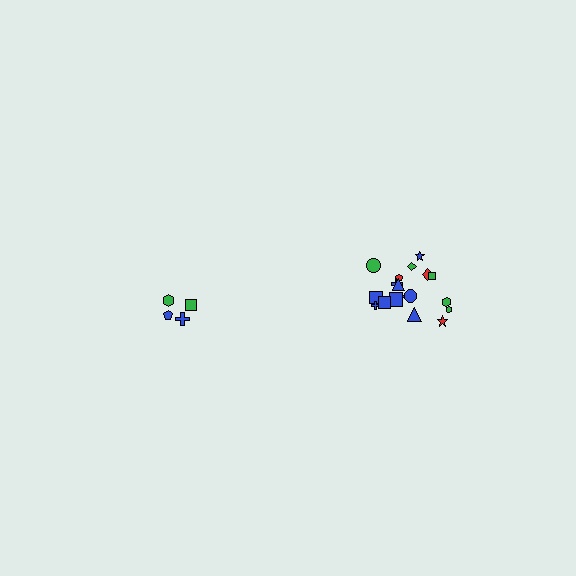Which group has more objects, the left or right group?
The right group.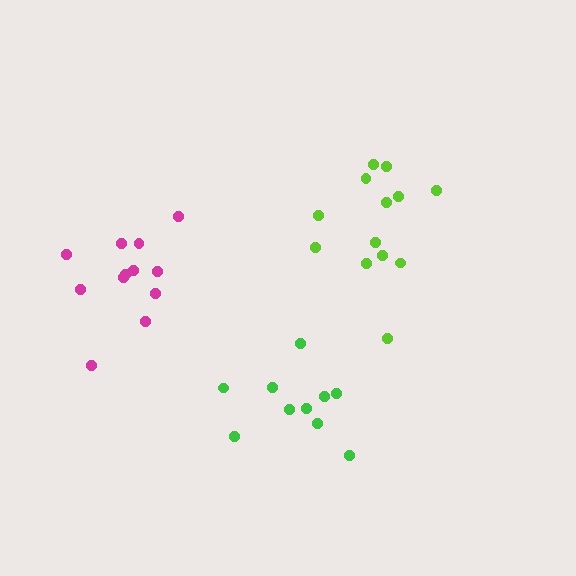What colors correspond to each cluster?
The clusters are colored: green, lime, magenta.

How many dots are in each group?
Group 1: 10 dots, Group 2: 13 dots, Group 3: 12 dots (35 total).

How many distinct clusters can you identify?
There are 3 distinct clusters.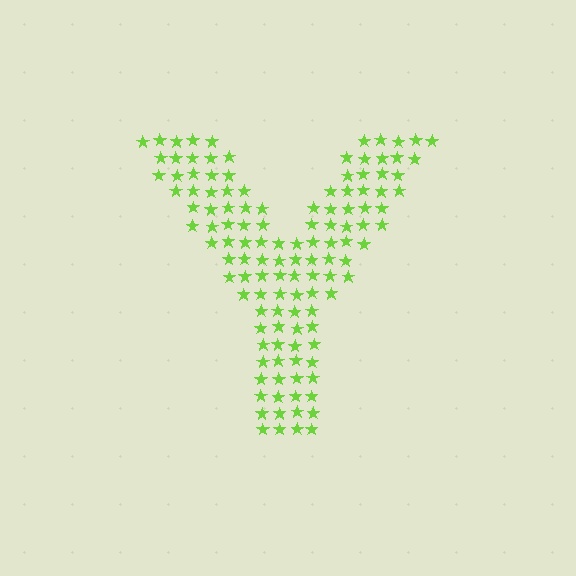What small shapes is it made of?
It is made of small stars.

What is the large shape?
The large shape is the letter Y.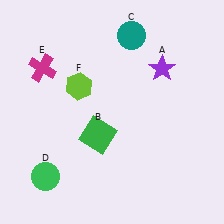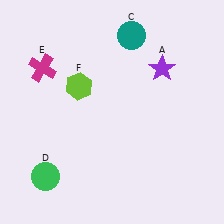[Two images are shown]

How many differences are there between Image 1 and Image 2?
There is 1 difference between the two images.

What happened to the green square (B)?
The green square (B) was removed in Image 2. It was in the bottom-left area of Image 1.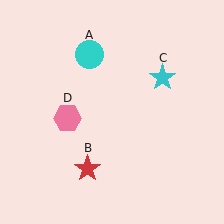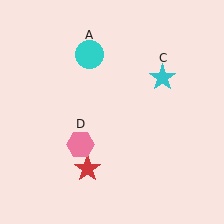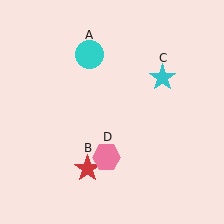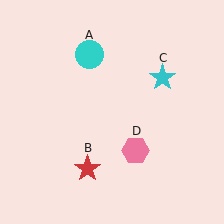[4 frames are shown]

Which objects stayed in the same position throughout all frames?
Cyan circle (object A) and red star (object B) and cyan star (object C) remained stationary.